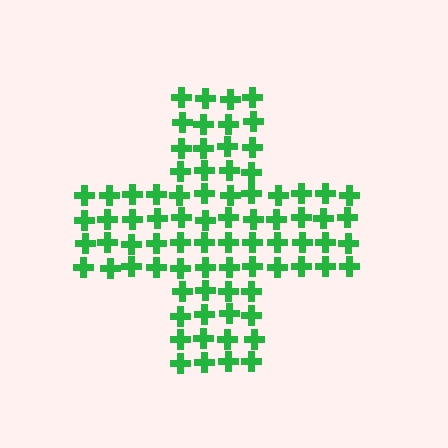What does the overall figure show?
The overall figure shows a cross.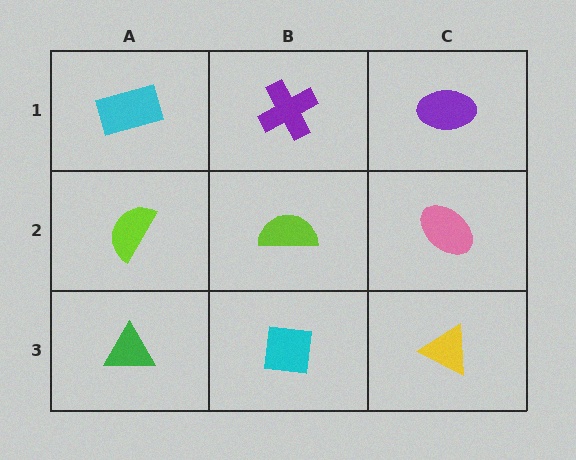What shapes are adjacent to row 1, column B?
A lime semicircle (row 2, column B), a cyan rectangle (row 1, column A), a purple ellipse (row 1, column C).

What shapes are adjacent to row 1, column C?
A pink ellipse (row 2, column C), a purple cross (row 1, column B).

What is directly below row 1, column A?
A lime semicircle.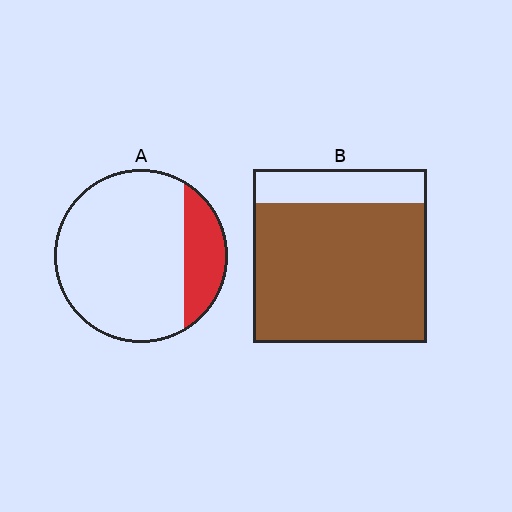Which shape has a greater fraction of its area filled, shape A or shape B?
Shape B.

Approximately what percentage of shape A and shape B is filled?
A is approximately 20% and B is approximately 80%.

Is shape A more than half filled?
No.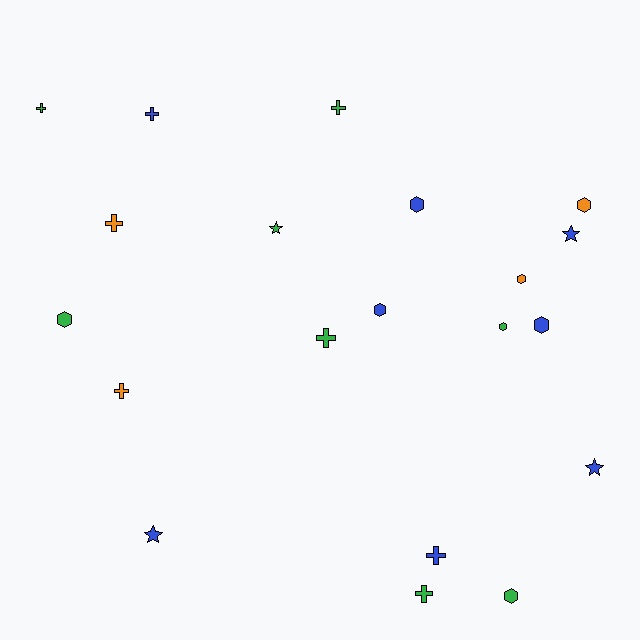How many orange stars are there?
There are no orange stars.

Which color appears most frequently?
Blue, with 8 objects.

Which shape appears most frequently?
Cross, with 8 objects.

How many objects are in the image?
There are 20 objects.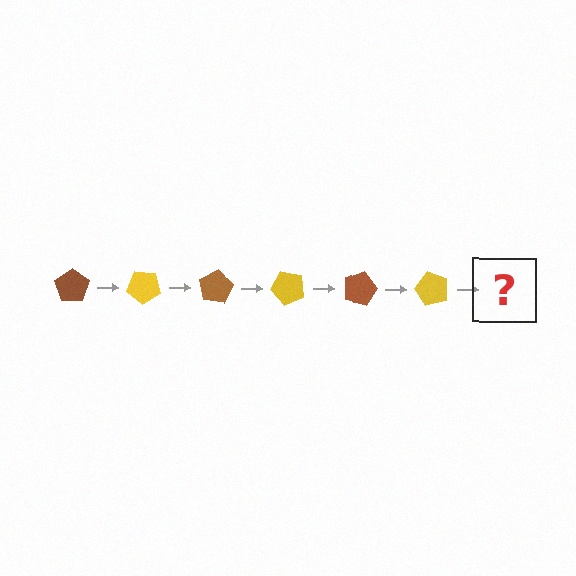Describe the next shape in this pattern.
It should be a brown pentagon, rotated 240 degrees from the start.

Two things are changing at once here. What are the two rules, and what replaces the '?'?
The two rules are that it rotates 40 degrees each step and the color cycles through brown and yellow. The '?' should be a brown pentagon, rotated 240 degrees from the start.